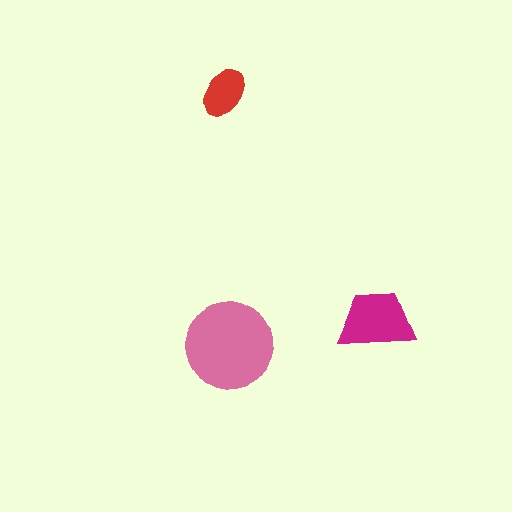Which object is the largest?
The pink circle.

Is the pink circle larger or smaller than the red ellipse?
Larger.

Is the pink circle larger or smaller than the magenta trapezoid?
Larger.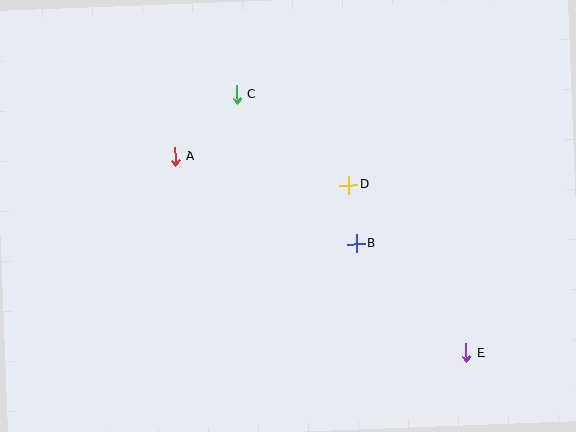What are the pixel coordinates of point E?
Point E is at (466, 353).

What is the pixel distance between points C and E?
The distance between C and E is 345 pixels.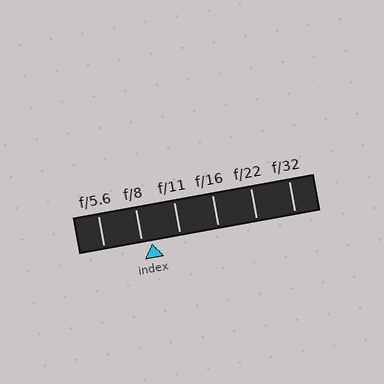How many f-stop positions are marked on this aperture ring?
There are 6 f-stop positions marked.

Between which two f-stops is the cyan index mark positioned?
The index mark is between f/8 and f/11.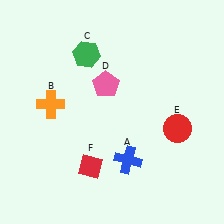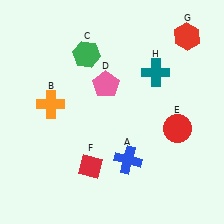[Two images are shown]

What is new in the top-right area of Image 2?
A teal cross (H) was added in the top-right area of Image 2.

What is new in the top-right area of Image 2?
A red hexagon (G) was added in the top-right area of Image 2.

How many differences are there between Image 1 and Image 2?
There are 2 differences between the two images.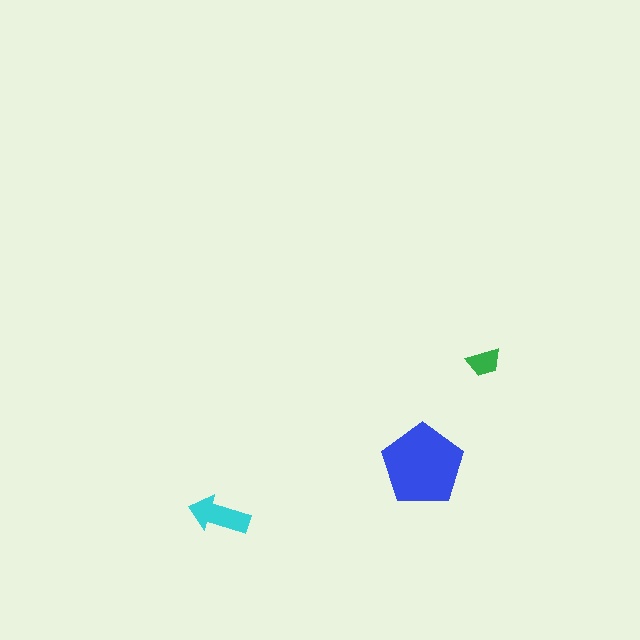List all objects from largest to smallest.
The blue pentagon, the cyan arrow, the green trapezoid.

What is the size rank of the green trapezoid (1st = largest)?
3rd.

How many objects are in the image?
There are 3 objects in the image.